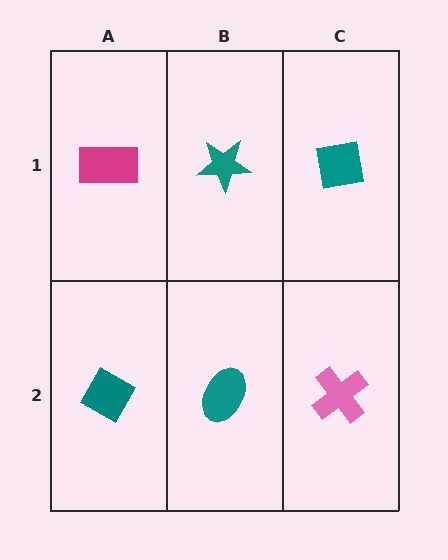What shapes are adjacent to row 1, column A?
A teal diamond (row 2, column A), a teal star (row 1, column B).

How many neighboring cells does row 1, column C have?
2.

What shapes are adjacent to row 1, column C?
A pink cross (row 2, column C), a teal star (row 1, column B).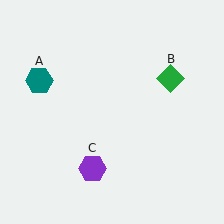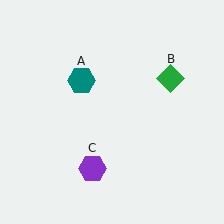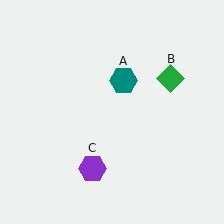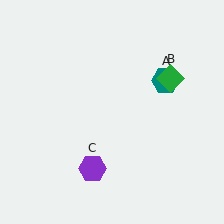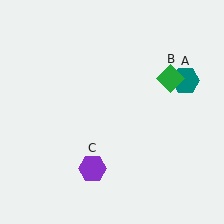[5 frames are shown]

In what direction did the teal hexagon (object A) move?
The teal hexagon (object A) moved right.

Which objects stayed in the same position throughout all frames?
Green diamond (object B) and purple hexagon (object C) remained stationary.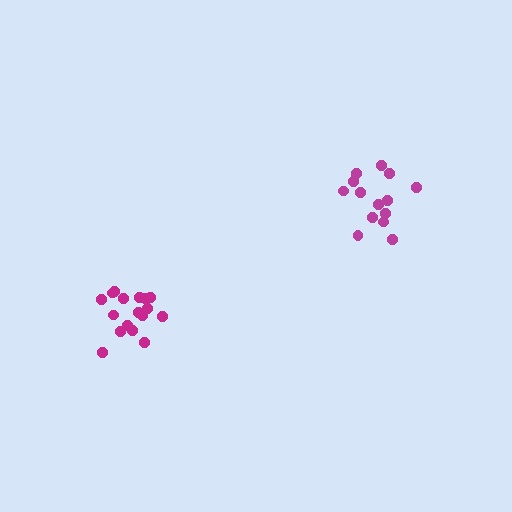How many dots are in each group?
Group 1: 14 dots, Group 2: 17 dots (31 total).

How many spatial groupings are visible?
There are 2 spatial groupings.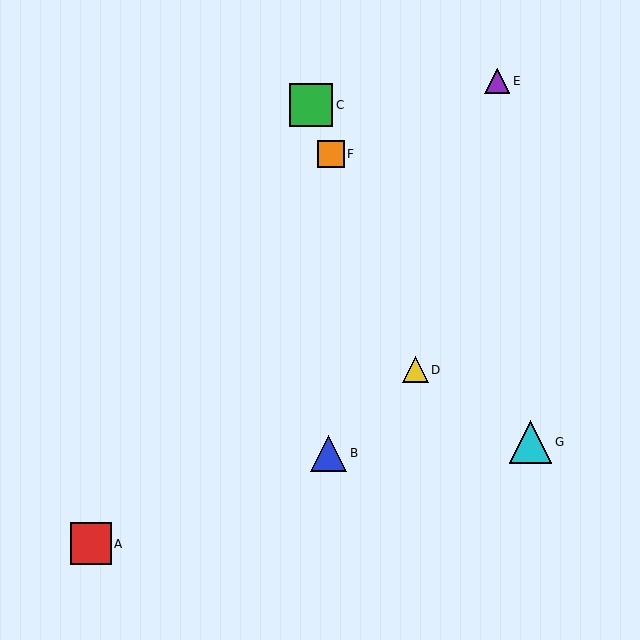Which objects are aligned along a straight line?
Objects C, D, F are aligned along a straight line.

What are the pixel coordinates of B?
Object B is at (329, 453).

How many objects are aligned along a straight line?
3 objects (C, D, F) are aligned along a straight line.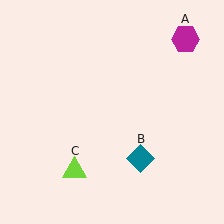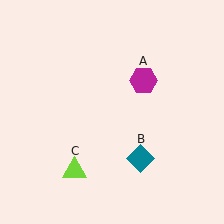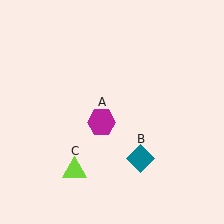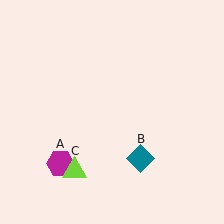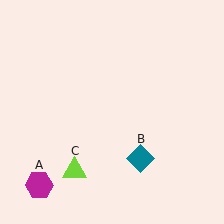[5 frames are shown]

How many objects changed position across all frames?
1 object changed position: magenta hexagon (object A).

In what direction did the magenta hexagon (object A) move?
The magenta hexagon (object A) moved down and to the left.